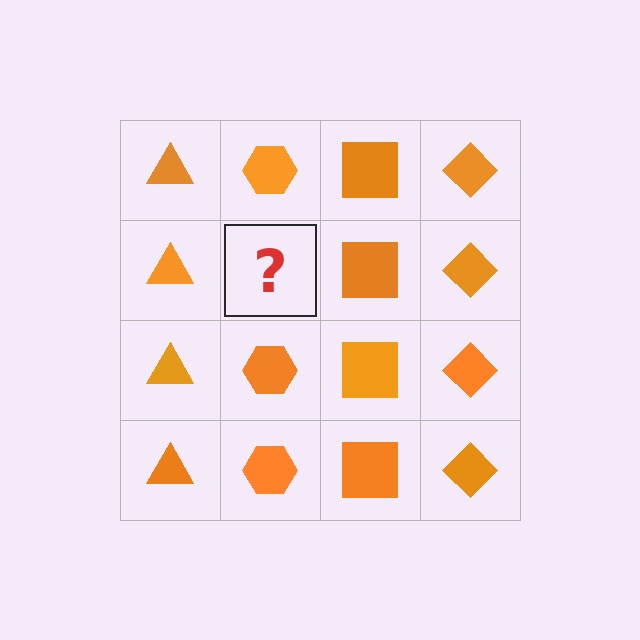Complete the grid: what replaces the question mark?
The question mark should be replaced with an orange hexagon.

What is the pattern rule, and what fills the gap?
The rule is that each column has a consistent shape. The gap should be filled with an orange hexagon.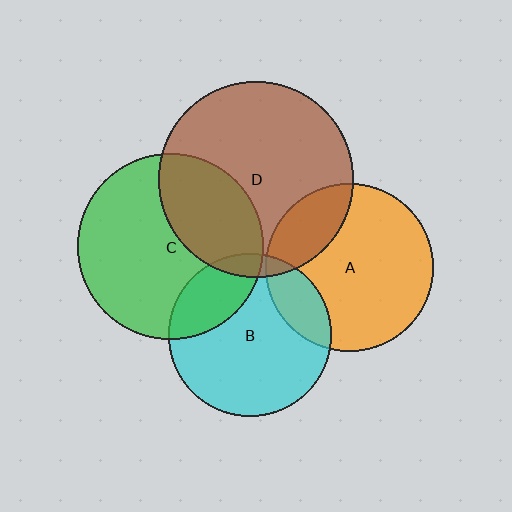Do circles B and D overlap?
Yes.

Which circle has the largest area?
Circle D (brown).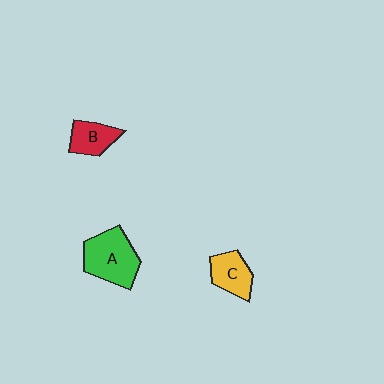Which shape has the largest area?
Shape A (green).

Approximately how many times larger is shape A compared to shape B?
Approximately 1.8 times.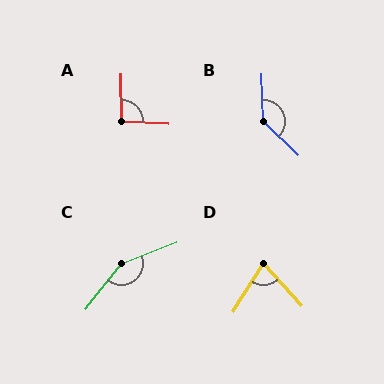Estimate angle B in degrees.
Approximately 135 degrees.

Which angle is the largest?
C, at approximately 149 degrees.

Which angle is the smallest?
D, at approximately 74 degrees.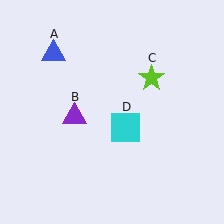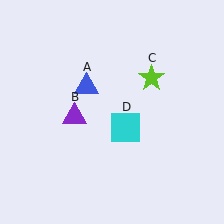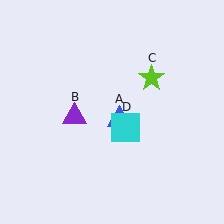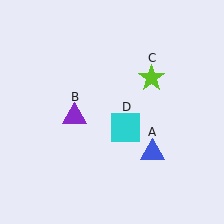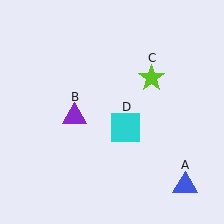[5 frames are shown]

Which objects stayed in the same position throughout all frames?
Purple triangle (object B) and lime star (object C) and cyan square (object D) remained stationary.